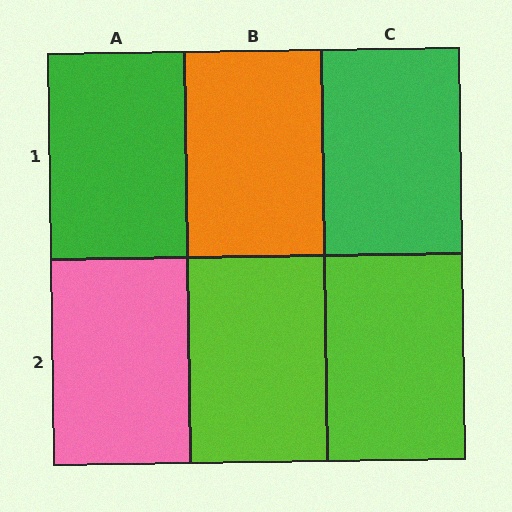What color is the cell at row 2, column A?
Pink.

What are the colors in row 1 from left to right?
Green, orange, green.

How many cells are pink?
1 cell is pink.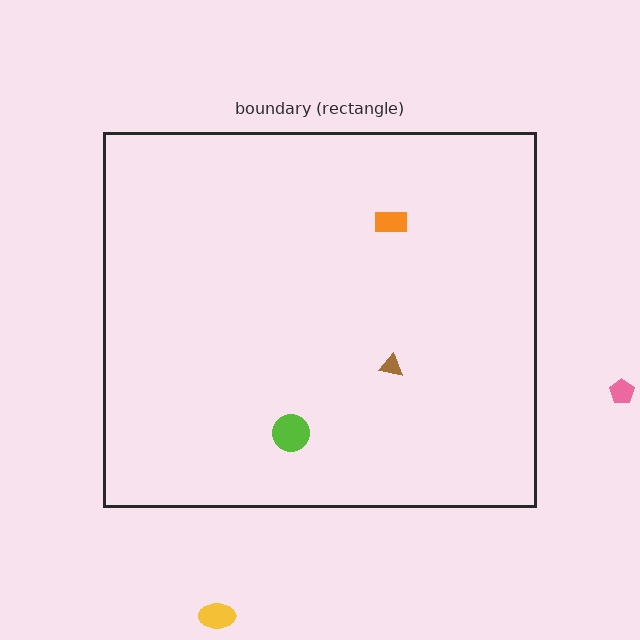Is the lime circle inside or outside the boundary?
Inside.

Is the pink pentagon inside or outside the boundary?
Outside.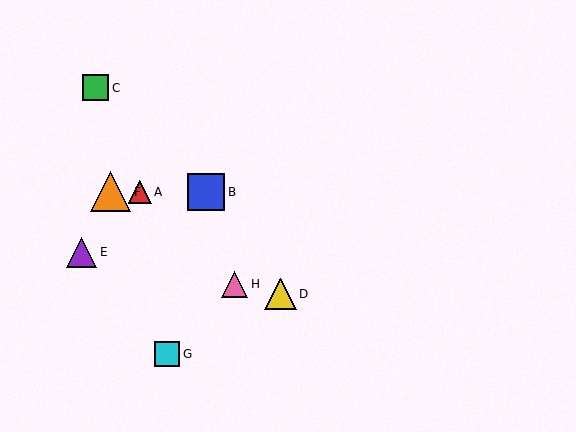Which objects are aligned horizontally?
Objects A, B, F are aligned horizontally.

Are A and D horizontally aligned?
No, A is at y≈192 and D is at y≈294.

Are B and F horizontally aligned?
Yes, both are at y≈192.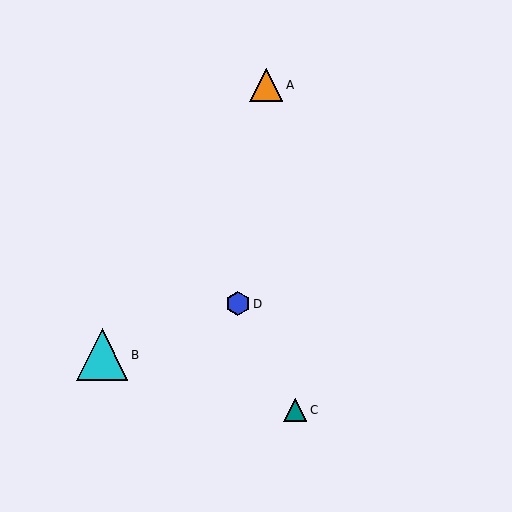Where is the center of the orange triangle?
The center of the orange triangle is at (266, 85).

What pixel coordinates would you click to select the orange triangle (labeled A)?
Click at (266, 85) to select the orange triangle A.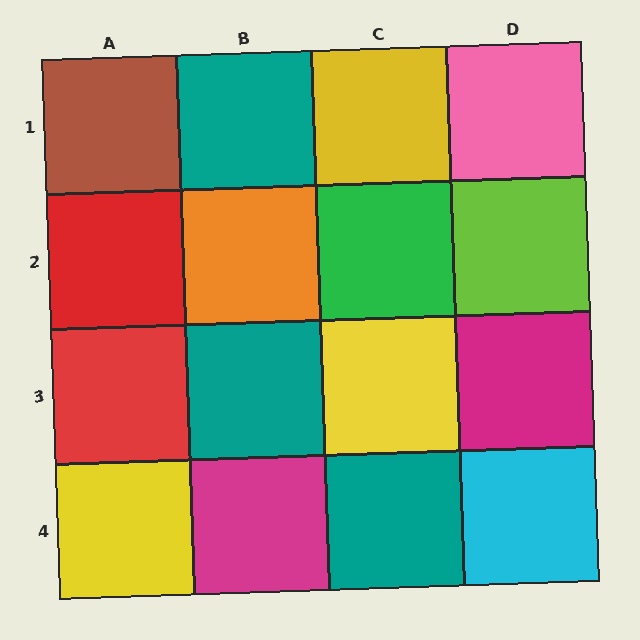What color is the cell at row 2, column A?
Red.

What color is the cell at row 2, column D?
Lime.